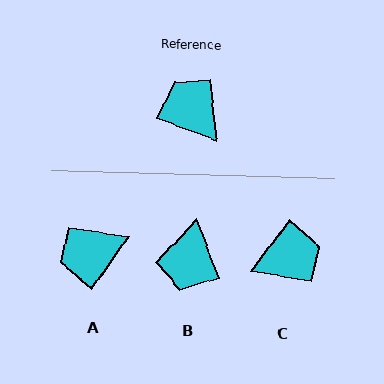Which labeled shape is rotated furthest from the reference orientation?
B, about 131 degrees away.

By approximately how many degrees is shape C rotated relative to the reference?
Approximately 107 degrees clockwise.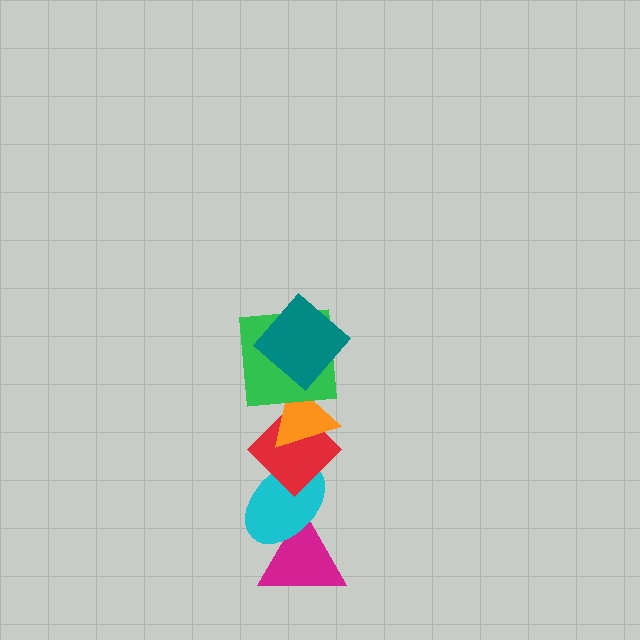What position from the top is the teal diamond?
The teal diamond is 1st from the top.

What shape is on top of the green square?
The teal diamond is on top of the green square.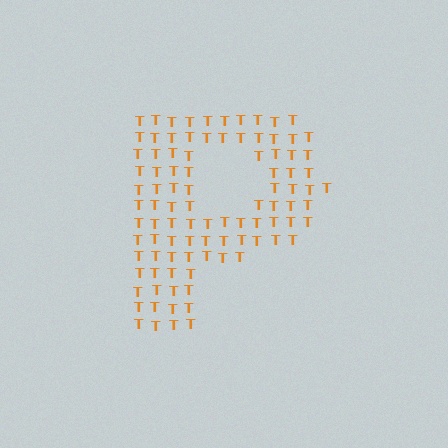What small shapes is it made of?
It is made of small letter T's.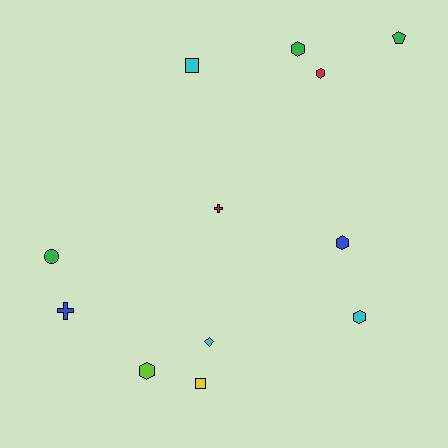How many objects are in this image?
There are 12 objects.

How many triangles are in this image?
There are no triangles.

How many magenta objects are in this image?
There are no magenta objects.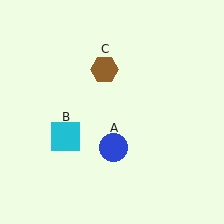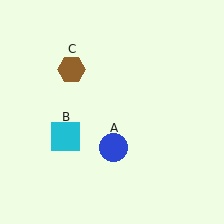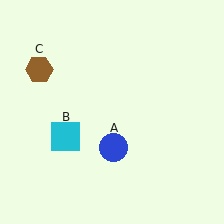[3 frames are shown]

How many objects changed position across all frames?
1 object changed position: brown hexagon (object C).